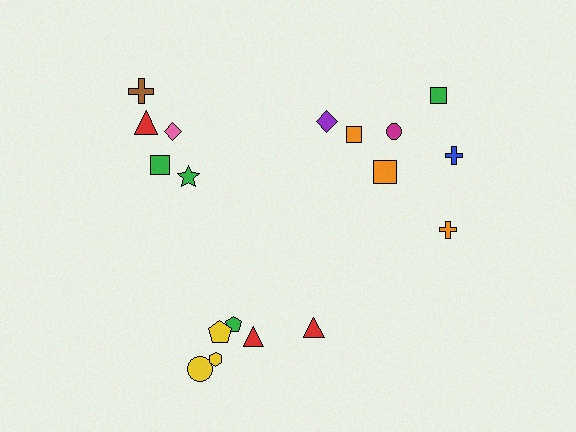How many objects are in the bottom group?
There are 6 objects.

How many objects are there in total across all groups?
There are 18 objects.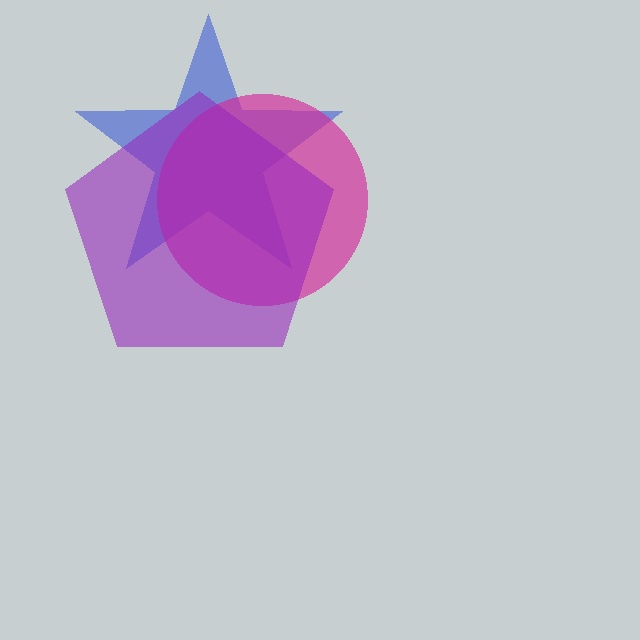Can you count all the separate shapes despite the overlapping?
Yes, there are 3 separate shapes.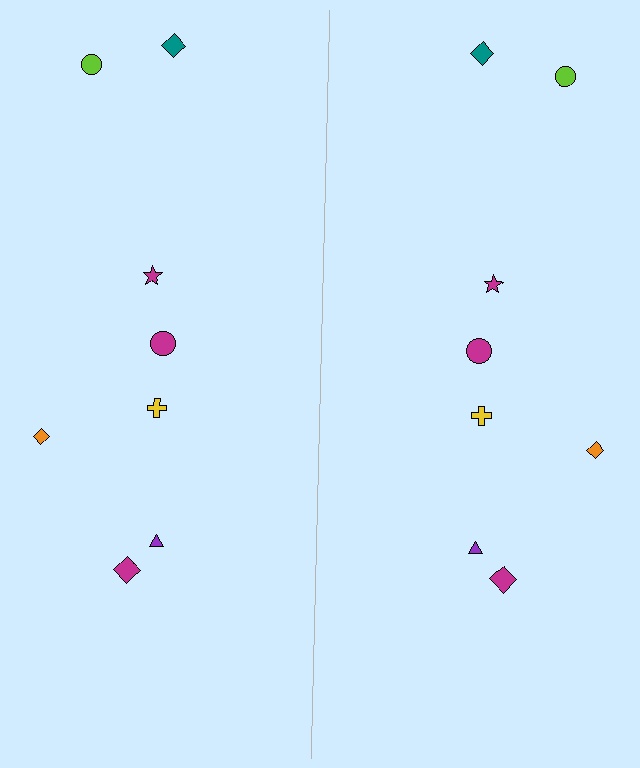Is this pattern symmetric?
Yes, this pattern has bilateral (reflection) symmetry.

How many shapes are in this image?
There are 16 shapes in this image.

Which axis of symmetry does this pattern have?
The pattern has a vertical axis of symmetry running through the center of the image.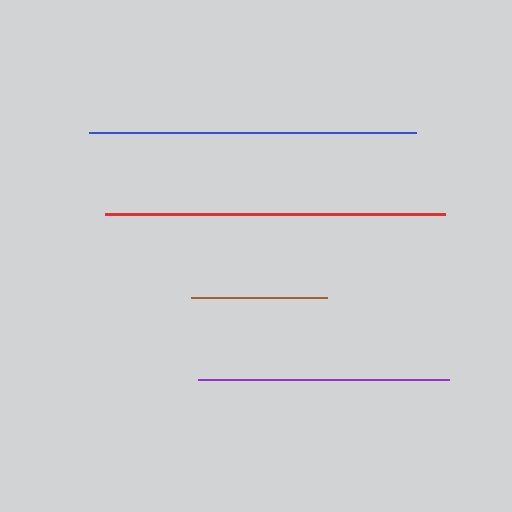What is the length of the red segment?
The red segment is approximately 341 pixels long.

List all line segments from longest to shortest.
From longest to shortest: red, blue, purple, brown.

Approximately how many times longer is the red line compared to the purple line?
The red line is approximately 1.4 times the length of the purple line.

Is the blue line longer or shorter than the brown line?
The blue line is longer than the brown line.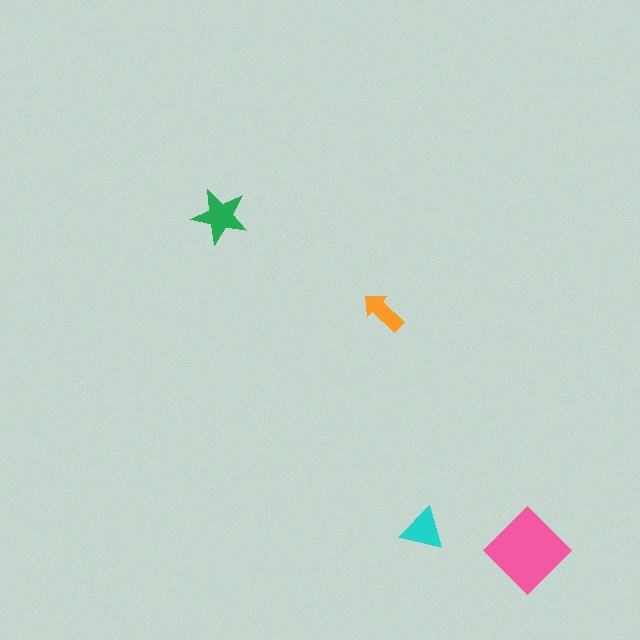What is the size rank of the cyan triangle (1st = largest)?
3rd.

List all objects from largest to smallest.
The pink diamond, the green star, the cyan triangle, the orange arrow.